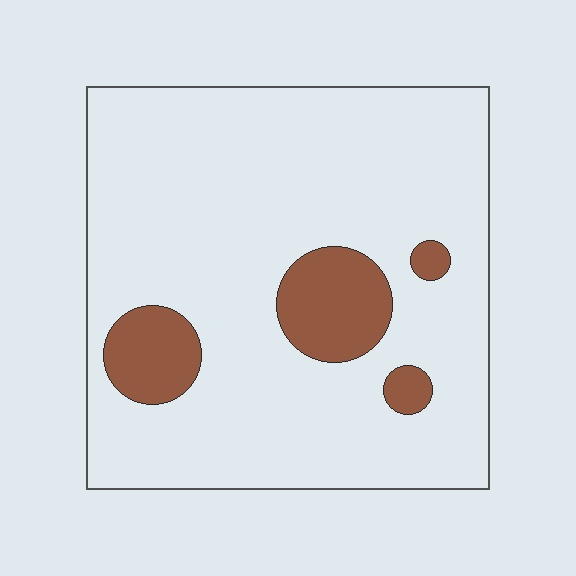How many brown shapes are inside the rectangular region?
4.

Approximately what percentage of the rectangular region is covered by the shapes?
Approximately 15%.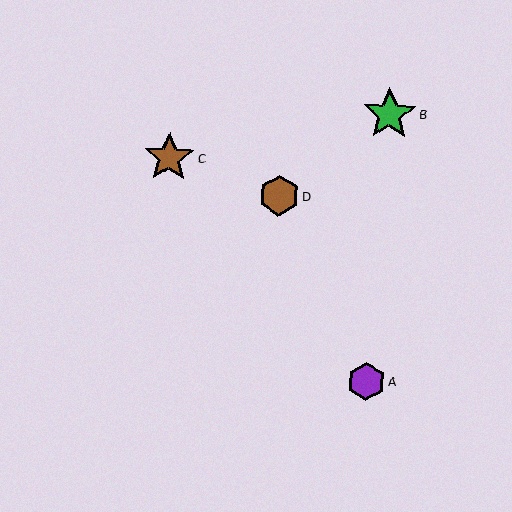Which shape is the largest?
The green star (labeled B) is the largest.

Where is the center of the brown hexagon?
The center of the brown hexagon is at (279, 196).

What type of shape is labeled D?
Shape D is a brown hexagon.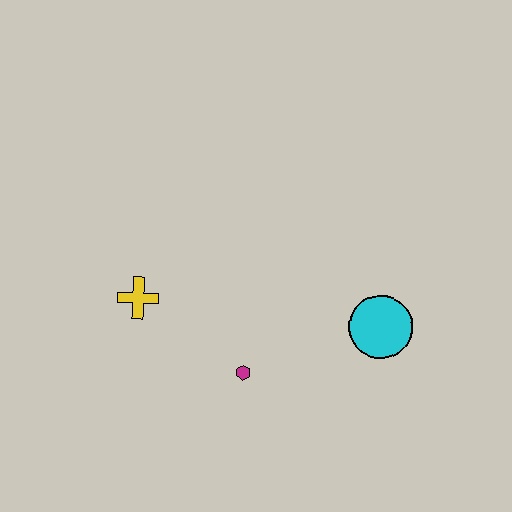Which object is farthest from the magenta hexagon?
The cyan circle is farthest from the magenta hexagon.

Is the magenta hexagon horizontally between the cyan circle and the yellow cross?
Yes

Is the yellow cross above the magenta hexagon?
Yes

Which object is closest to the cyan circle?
The magenta hexagon is closest to the cyan circle.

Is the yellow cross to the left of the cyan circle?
Yes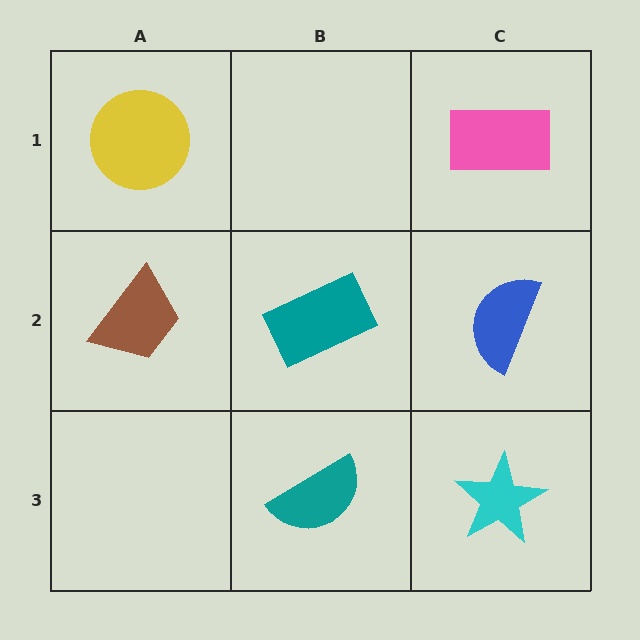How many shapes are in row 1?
2 shapes.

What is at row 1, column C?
A pink rectangle.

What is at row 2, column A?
A brown trapezoid.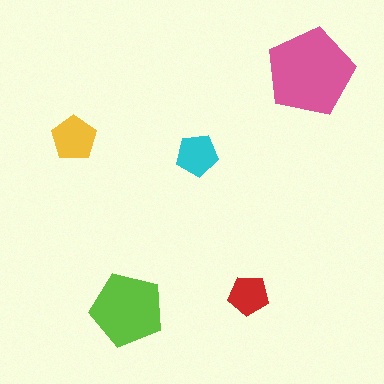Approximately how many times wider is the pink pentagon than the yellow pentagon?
About 2 times wider.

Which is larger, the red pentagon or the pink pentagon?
The pink one.